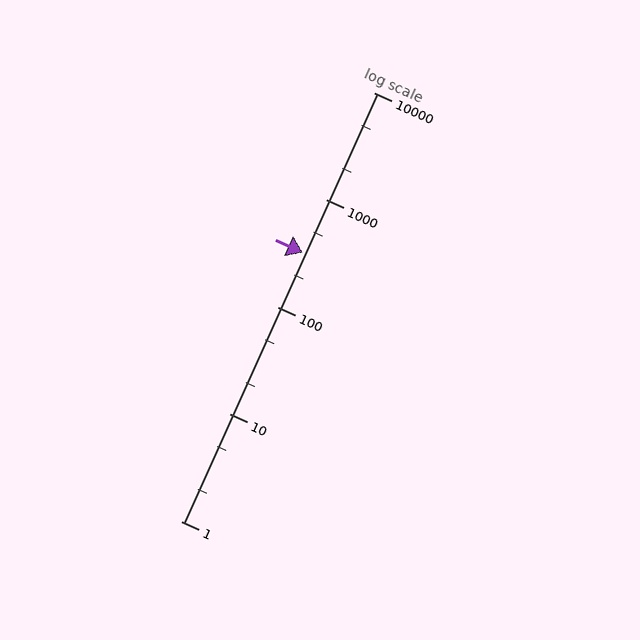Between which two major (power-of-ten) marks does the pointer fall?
The pointer is between 100 and 1000.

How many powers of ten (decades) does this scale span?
The scale spans 4 decades, from 1 to 10000.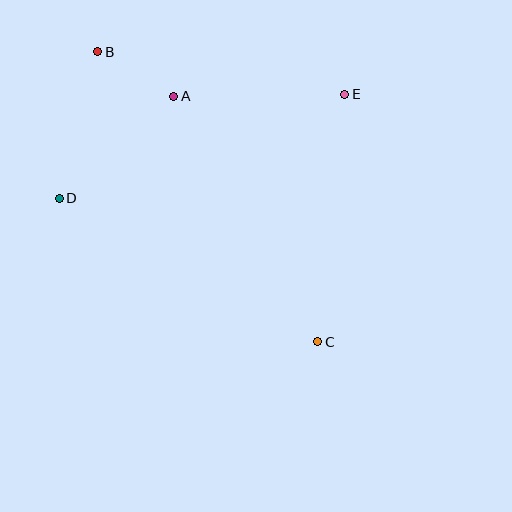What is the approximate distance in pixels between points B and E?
The distance between B and E is approximately 251 pixels.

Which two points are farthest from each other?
Points B and C are farthest from each other.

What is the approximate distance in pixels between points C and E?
The distance between C and E is approximately 249 pixels.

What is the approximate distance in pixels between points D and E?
The distance between D and E is approximately 304 pixels.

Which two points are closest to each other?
Points A and B are closest to each other.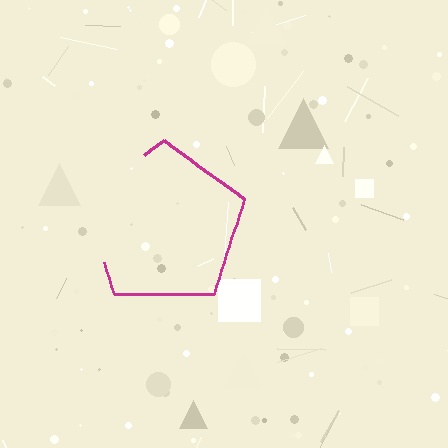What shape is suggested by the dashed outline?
The dashed outline suggests a pentagon.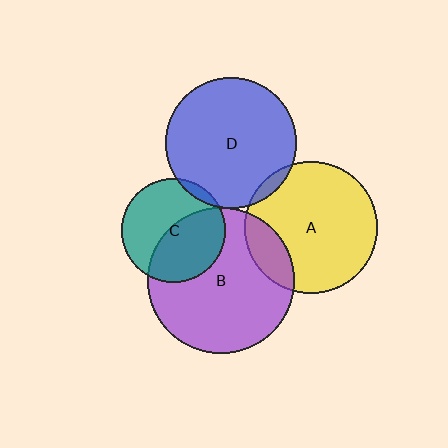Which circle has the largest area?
Circle B (purple).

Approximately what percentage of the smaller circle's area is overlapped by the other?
Approximately 45%.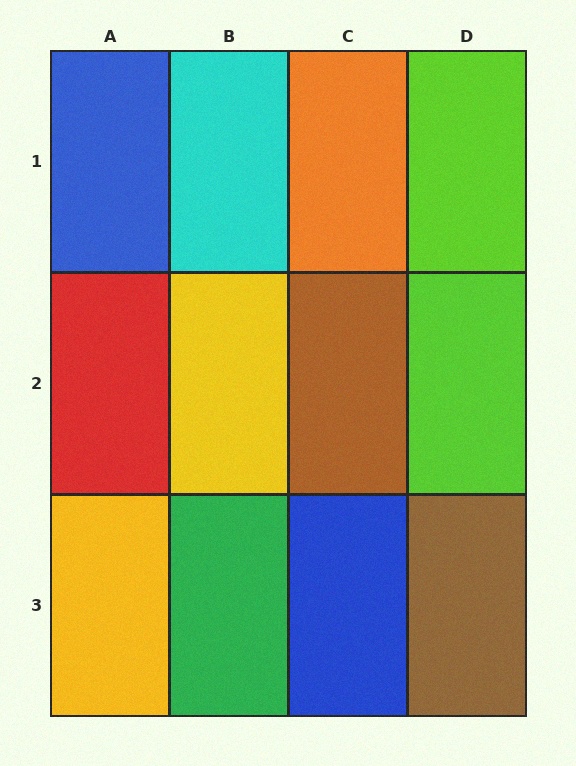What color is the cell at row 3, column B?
Green.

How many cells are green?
1 cell is green.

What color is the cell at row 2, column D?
Lime.